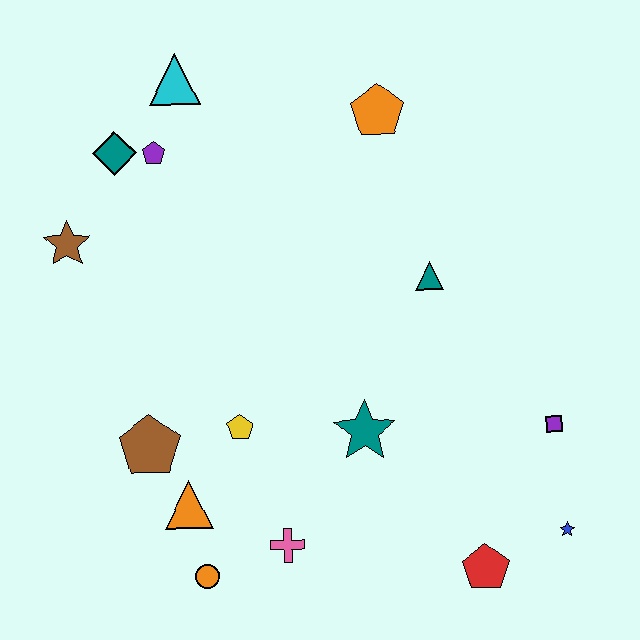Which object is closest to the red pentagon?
The blue star is closest to the red pentagon.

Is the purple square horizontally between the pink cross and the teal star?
No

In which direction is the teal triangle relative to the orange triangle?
The teal triangle is to the right of the orange triangle.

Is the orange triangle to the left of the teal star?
Yes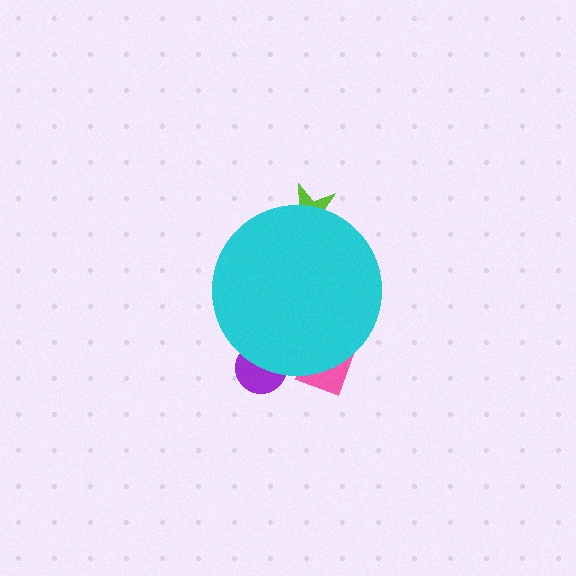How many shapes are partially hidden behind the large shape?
3 shapes are partially hidden.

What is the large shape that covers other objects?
A cyan circle.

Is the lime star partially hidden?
Yes, the lime star is partially hidden behind the cyan circle.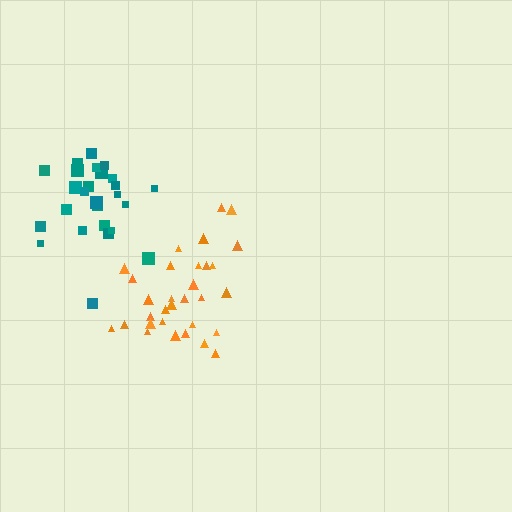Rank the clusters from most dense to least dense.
teal, orange.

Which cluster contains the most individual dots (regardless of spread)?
Orange (31).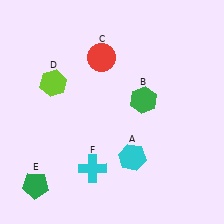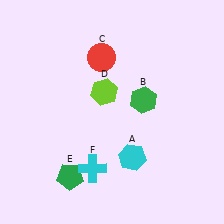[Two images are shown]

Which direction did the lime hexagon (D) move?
The lime hexagon (D) moved right.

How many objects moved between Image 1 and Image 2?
2 objects moved between the two images.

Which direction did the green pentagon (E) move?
The green pentagon (E) moved right.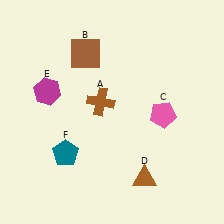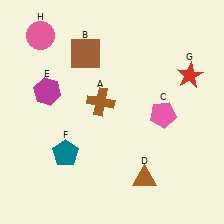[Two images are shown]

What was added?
A red star (G), a pink circle (H) were added in Image 2.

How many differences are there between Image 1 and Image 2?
There are 2 differences between the two images.